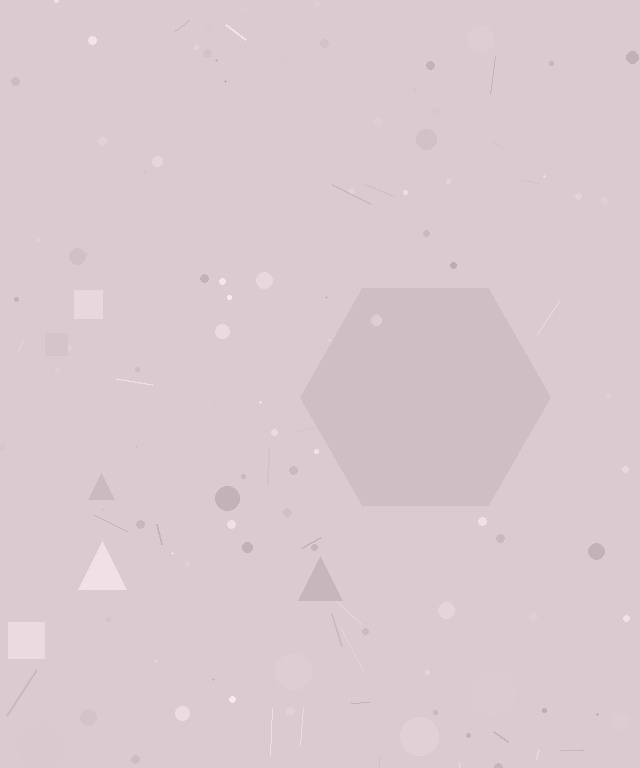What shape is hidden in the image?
A hexagon is hidden in the image.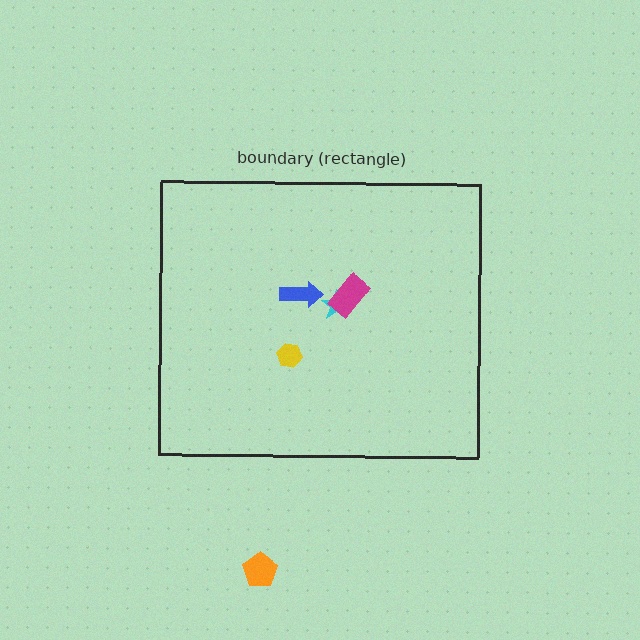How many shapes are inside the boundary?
4 inside, 1 outside.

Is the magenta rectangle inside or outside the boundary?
Inside.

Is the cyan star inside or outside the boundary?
Inside.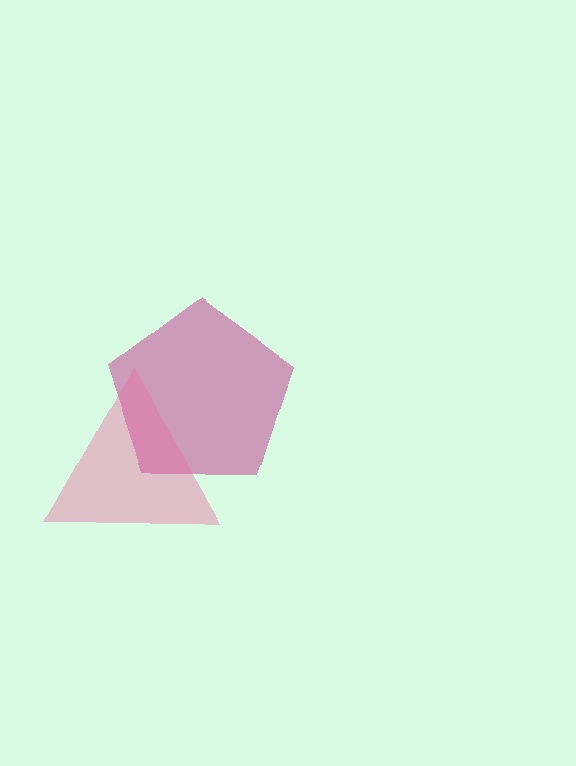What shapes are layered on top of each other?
The layered shapes are: a magenta pentagon, a pink triangle.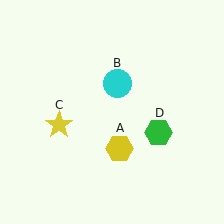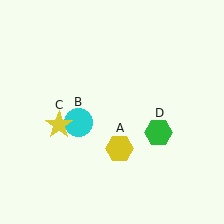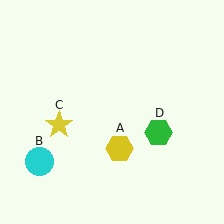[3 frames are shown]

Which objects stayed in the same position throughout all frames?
Yellow hexagon (object A) and yellow star (object C) and green hexagon (object D) remained stationary.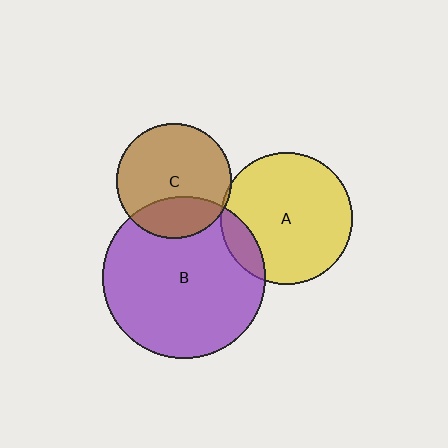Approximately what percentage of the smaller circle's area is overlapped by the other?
Approximately 5%.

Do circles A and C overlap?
Yes.